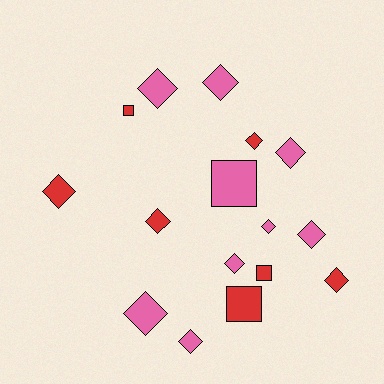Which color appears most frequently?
Pink, with 9 objects.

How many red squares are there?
There are 3 red squares.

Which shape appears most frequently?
Diamond, with 12 objects.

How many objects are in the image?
There are 16 objects.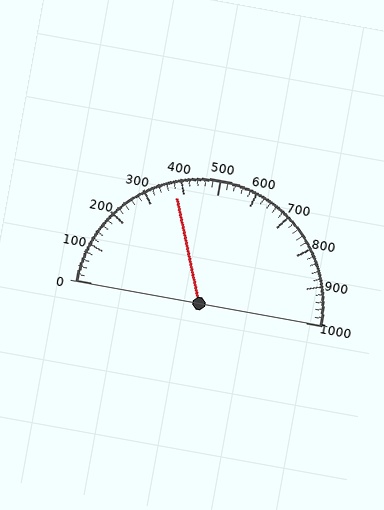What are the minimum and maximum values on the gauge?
The gauge ranges from 0 to 1000.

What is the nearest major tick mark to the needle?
The nearest major tick mark is 400.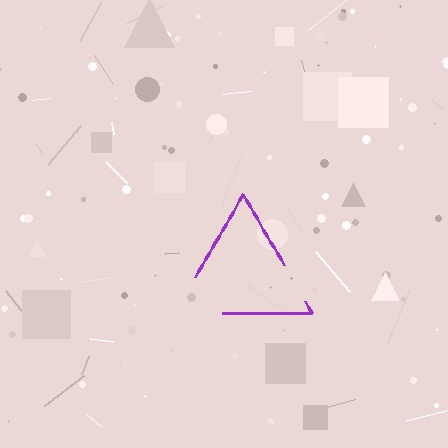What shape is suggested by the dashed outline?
The dashed outline suggests a triangle.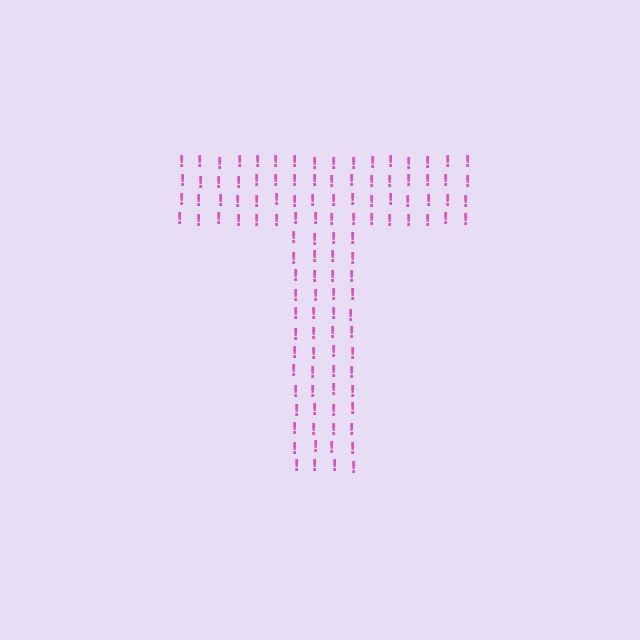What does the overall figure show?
The overall figure shows the letter T.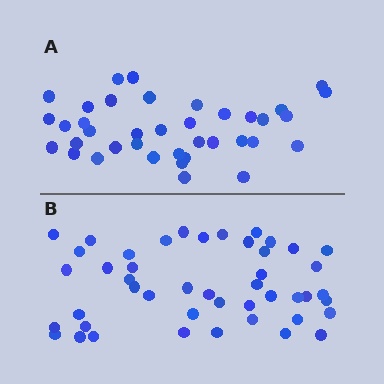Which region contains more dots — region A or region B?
Region B (the bottom region) has more dots.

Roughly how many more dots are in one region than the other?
Region B has roughly 8 or so more dots than region A.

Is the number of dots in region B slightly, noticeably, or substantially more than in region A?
Region B has only slightly more — the two regions are fairly close. The ratio is roughly 1.2 to 1.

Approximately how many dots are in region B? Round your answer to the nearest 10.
About 50 dots. (The exact count is 46, which rounds to 50.)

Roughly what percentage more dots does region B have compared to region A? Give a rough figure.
About 20% more.